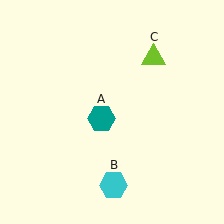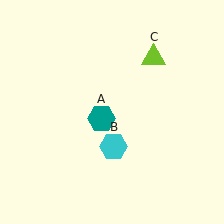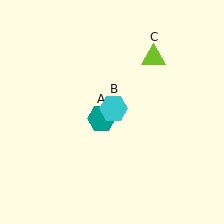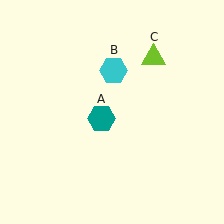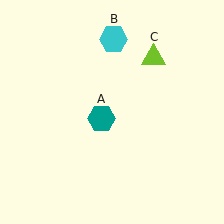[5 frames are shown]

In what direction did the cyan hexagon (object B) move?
The cyan hexagon (object B) moved up.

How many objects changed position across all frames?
1 object changed position: cyan hexagon (object B).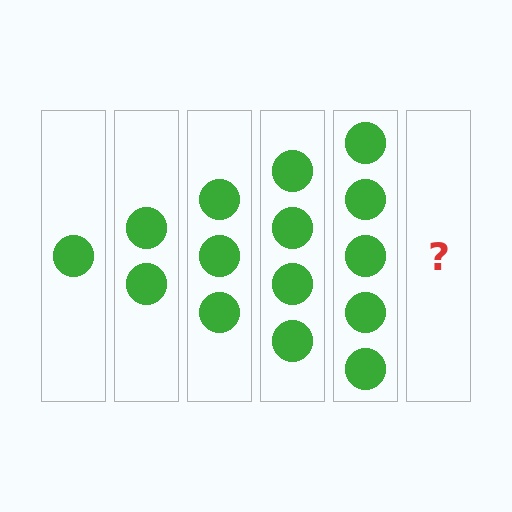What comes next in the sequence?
The next element should be 6 circles.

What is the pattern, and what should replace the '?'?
The pattern is that each step adds one more circle. The '?' should be 6 circles.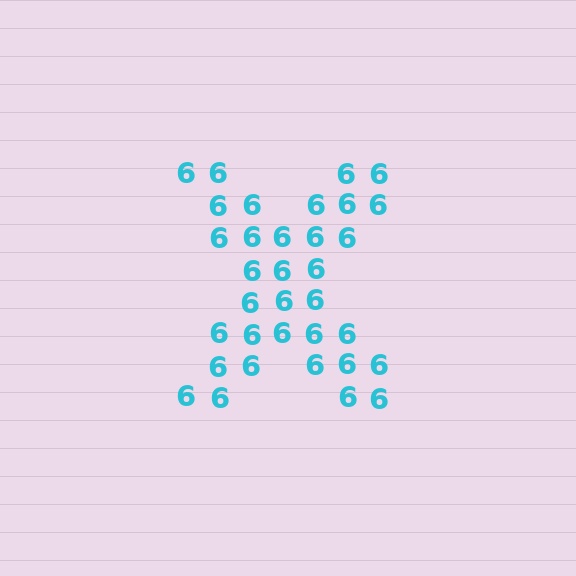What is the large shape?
The large shape is the letter X.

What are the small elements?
The small elements are digit 6's.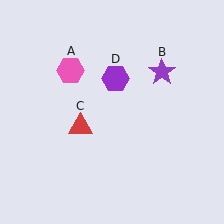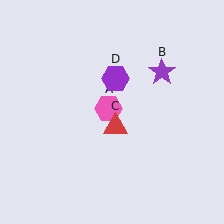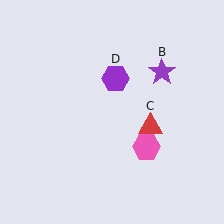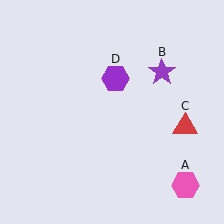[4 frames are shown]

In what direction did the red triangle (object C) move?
The red triangle (object C) moved right.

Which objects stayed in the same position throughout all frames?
Purple star (object B) and purple hexagon (object D) remained stationary.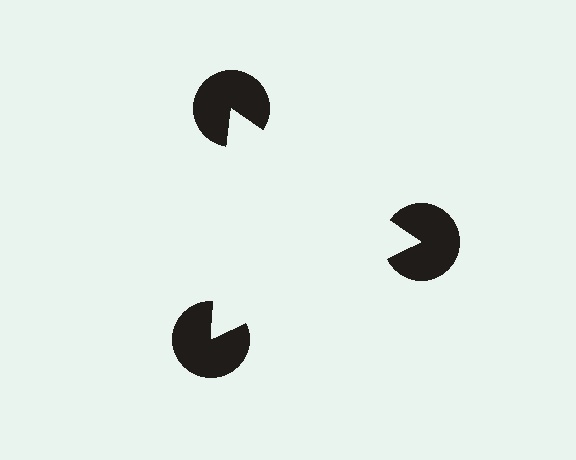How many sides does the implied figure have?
3 sides.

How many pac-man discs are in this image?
There are 3 — one at each vertex of the illusory triangle.